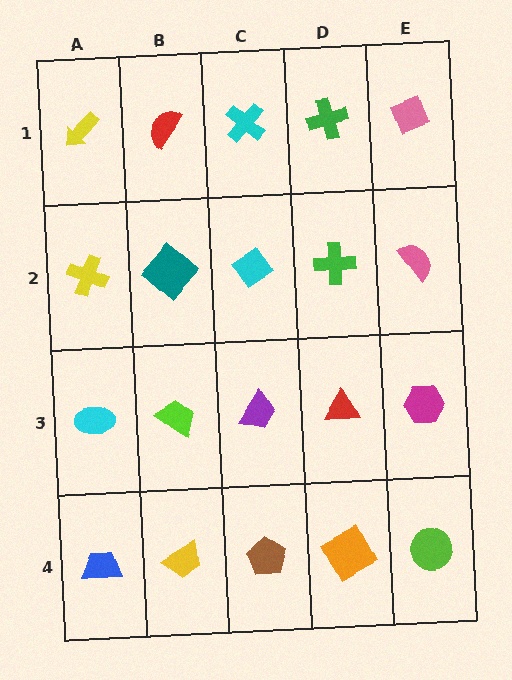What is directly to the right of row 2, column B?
A cyan diamond.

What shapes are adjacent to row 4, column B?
A lime trapezoid (row 3, column B), a blue trapezoid (row 4, column A), a brown pentagon (row 4, column C).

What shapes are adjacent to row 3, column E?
A pink semicircle (row 2, column E), a lime circle (row 4, column E), a red triangle (row 3, column D).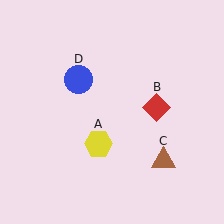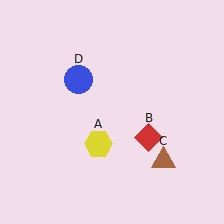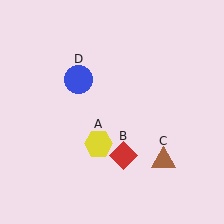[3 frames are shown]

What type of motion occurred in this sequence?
The red diamond (object B) rotated clockwise around the center of the scene.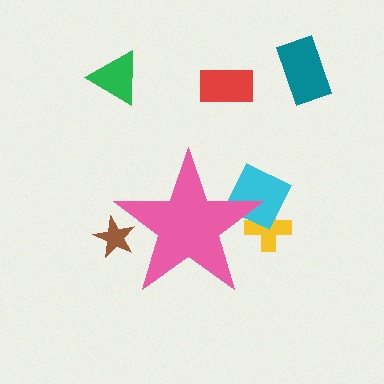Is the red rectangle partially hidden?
No, the red rectangle is fully visible.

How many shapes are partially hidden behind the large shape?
3 shapes are partially hidden.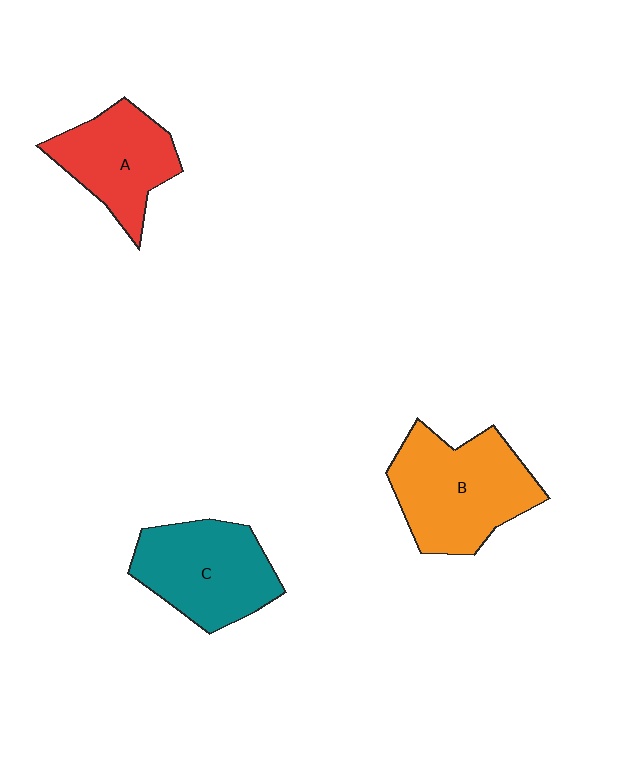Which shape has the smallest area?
Shape A (red).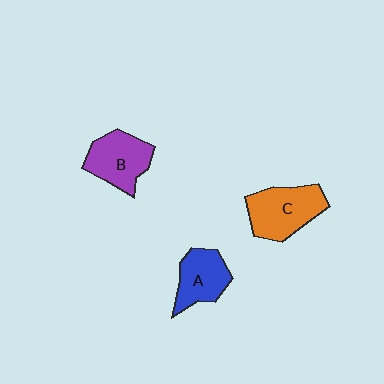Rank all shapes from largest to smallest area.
From largest to smallest: C (orange), B (purple), A (blue).